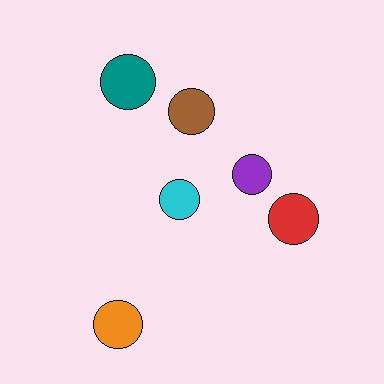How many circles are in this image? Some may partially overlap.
There are 6 circles.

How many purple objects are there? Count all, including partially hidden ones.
There is 1 purple object.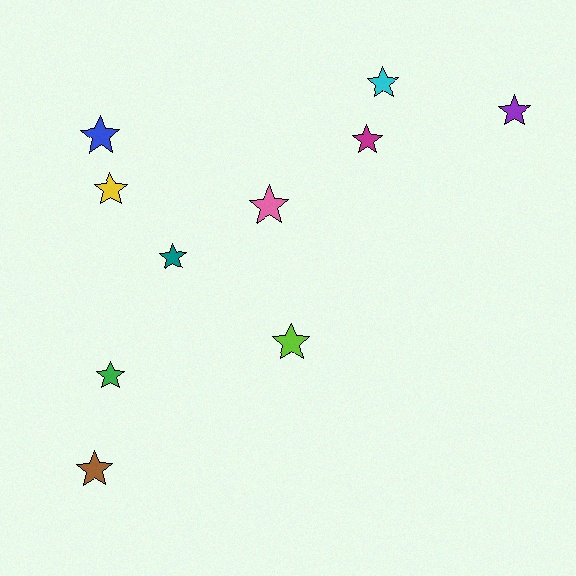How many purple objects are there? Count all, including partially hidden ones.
There is 1 purple object.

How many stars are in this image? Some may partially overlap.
There are 10 stars.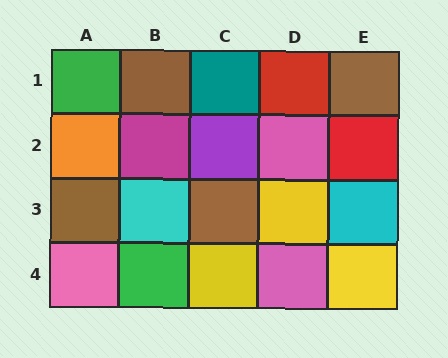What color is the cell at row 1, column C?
Teal.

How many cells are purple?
1 cell is purple.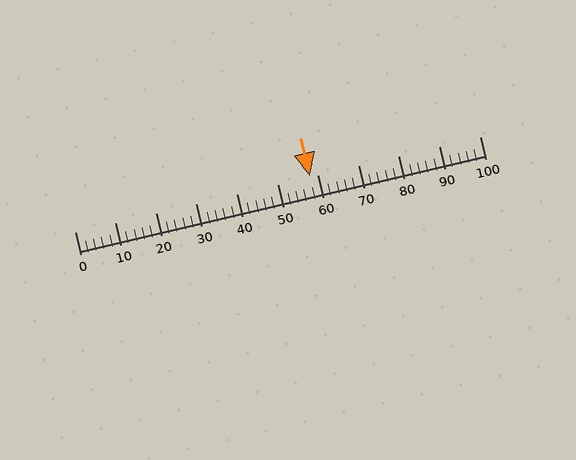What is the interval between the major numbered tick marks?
The major tick marks are spaced 10 units apart.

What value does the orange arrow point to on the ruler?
The orange arrow points to approximately 58.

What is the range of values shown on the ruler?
The ruler shows values from 0 to 100.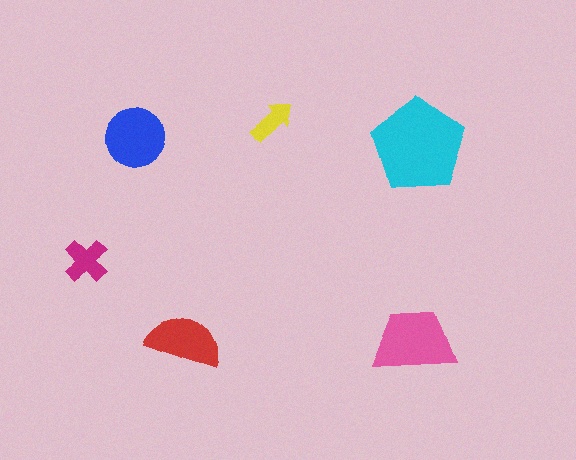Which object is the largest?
The cyan pentagon.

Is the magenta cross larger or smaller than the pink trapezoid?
Smaller.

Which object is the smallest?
The yellow arrow.